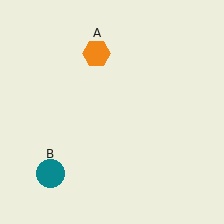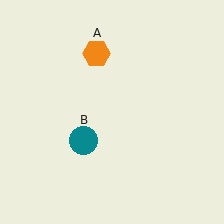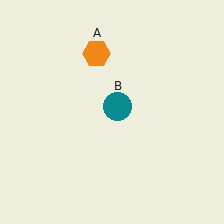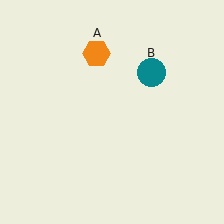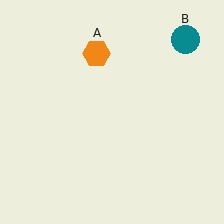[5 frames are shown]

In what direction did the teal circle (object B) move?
The teal circle (object B) moved up and to the right.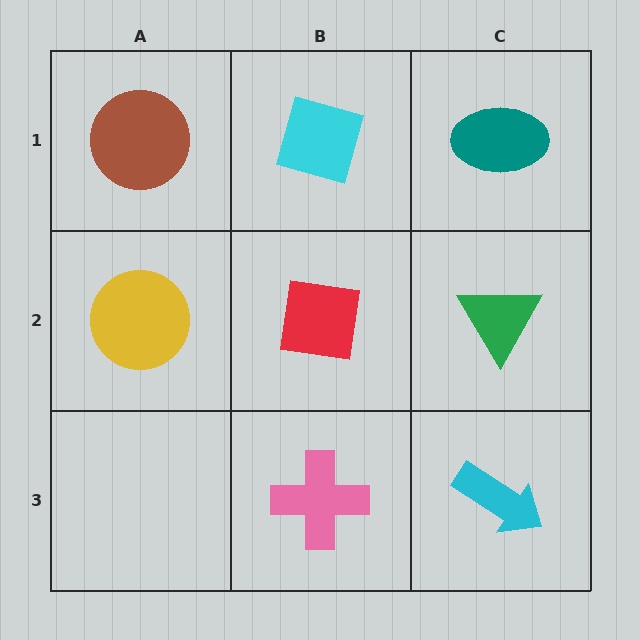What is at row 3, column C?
A cyan arrow.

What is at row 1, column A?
A brown circle.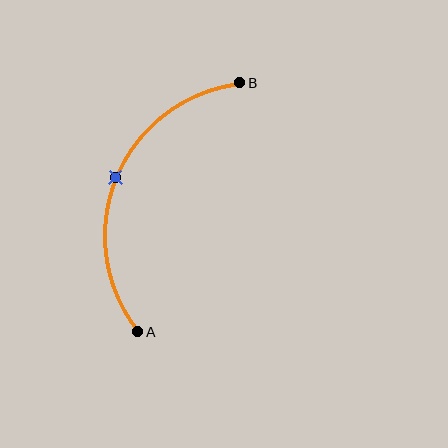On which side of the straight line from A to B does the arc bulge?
The arc bulges to the left of the straight line connecting A and B.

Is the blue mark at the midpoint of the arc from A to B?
Yes. The blue mark lies on the arc at equal arc-length from both A and B — it is the arc midpoint.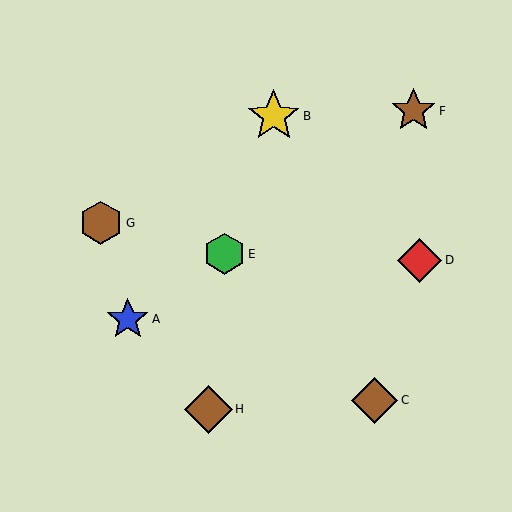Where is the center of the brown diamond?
The center of the brown diamond is at (375, 401).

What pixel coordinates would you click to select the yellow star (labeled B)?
Click at (274, 116) to select the yellow star B.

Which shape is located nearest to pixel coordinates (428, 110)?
The brown star (labeled F) at (413, 111) is nearest to that location.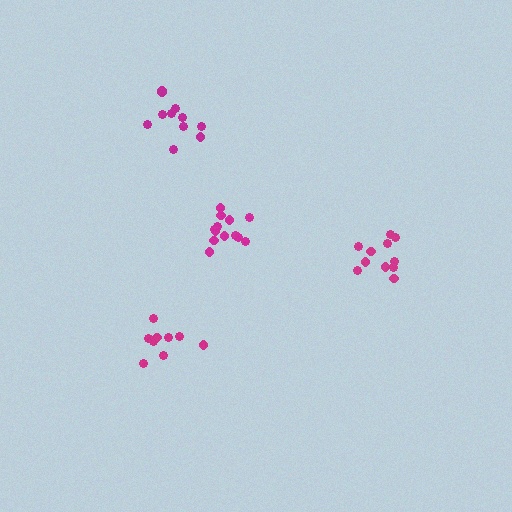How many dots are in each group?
Group 1: 13 dots, Group 2: 9 dots, Group 3: 11 dots, Group 4: 11 dots (44 total).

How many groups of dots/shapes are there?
There are 4 groups.